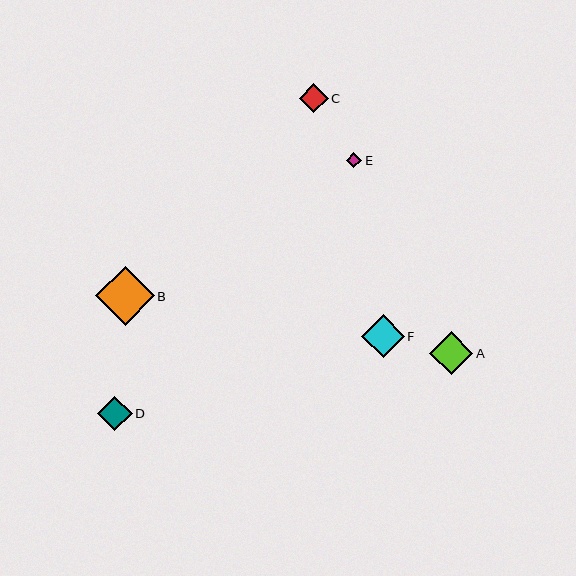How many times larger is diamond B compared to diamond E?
Diamond B is approximately 3.8 times the size of diamond E.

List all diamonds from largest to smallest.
From largest to smallest: B, A, F, D, C, E.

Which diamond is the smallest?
Diamond E is the smallest with a size of approximately 15 pixels.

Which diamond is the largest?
Diamond B is the largest with a size of approximately 58 pixels.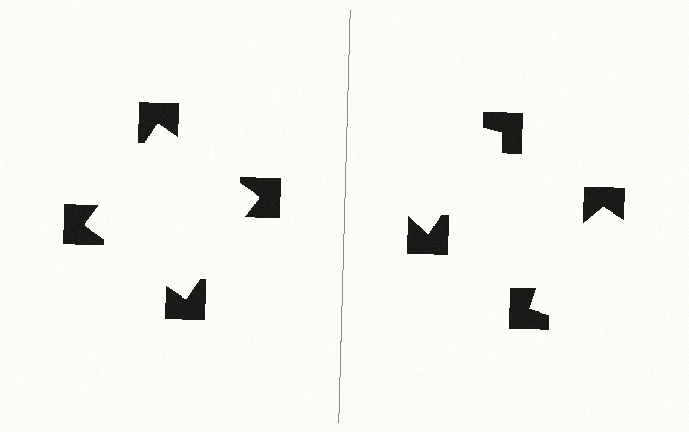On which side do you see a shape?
An illusory square appears on the left side. On the right side the wedge cuts are rotated, so no coherent shape forms.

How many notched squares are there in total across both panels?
8 — 4 on each side.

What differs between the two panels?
The notched squares are positioned identically on both sides; only the wedge orientations differ. On the left they align to a square; on the right they are misaligned.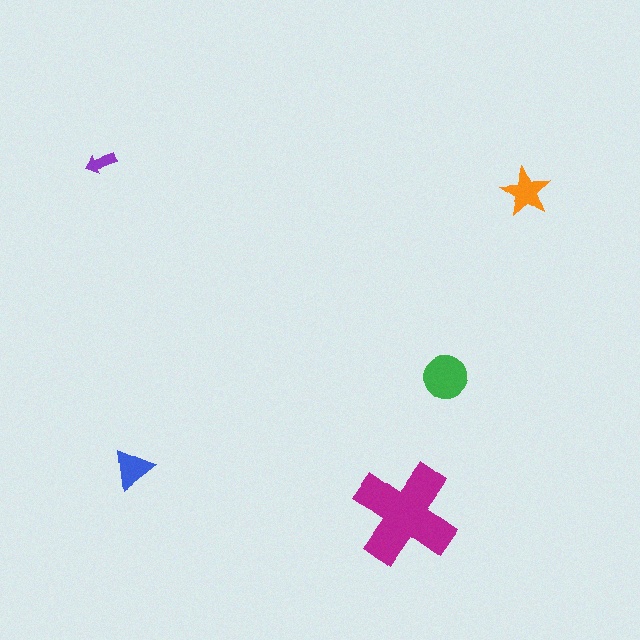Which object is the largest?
The magenta cross.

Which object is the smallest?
The purple arrow.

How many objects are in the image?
There are 5 objects in the image.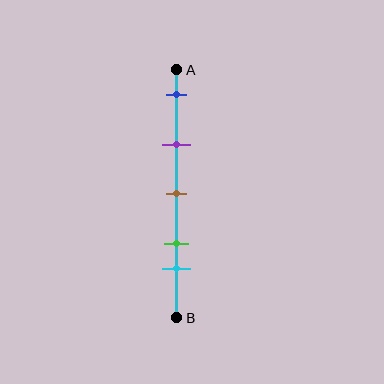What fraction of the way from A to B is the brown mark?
The brown mark is approximately 50% (0.5) of the way from A to B.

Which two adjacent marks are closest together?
The green and cyan marks are the closest adjacent pair.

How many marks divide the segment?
There are 5 marks dividing the segment.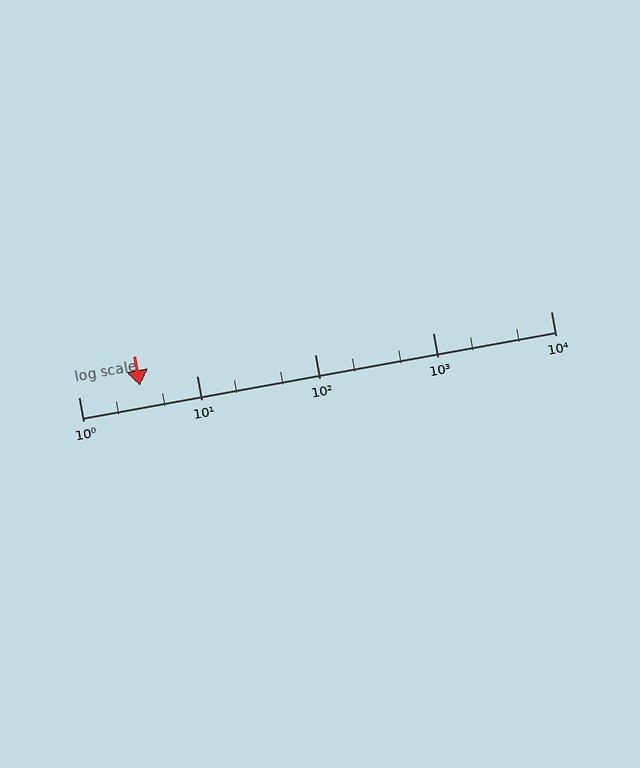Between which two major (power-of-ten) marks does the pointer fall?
The pointer is between 1 and 10.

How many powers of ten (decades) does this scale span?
The scale spans 4 decades, from 1 to 10000.